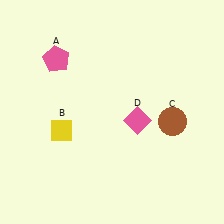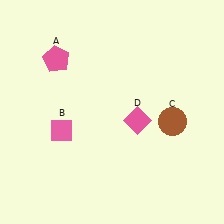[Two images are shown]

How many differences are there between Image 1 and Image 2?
There is 1 difference between the two images.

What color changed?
The diamond (B) changed from yellow in Image 1 to pink in Image 2.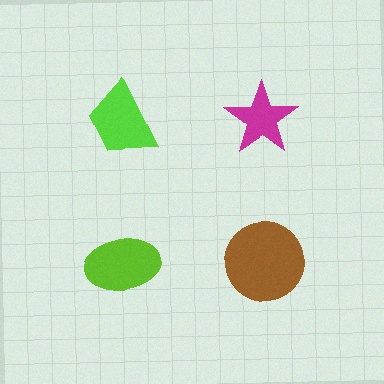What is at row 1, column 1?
A lime trapezoid.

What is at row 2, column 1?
A lime ellipse.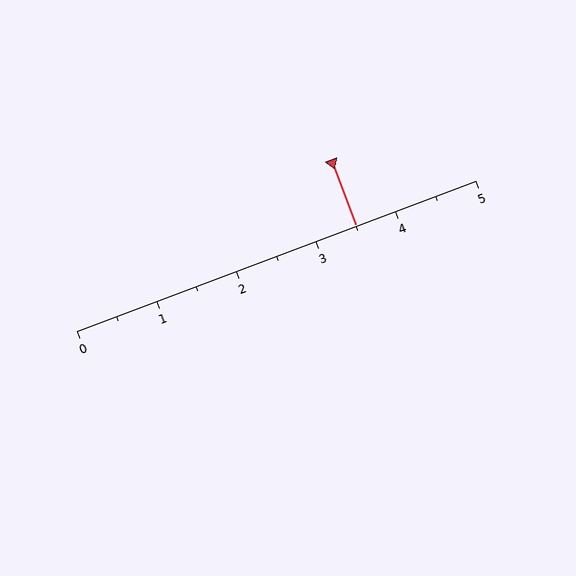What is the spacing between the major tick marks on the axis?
The major ticks are spaced 1 apart.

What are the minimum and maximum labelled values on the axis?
The axis runs from 0 to 5.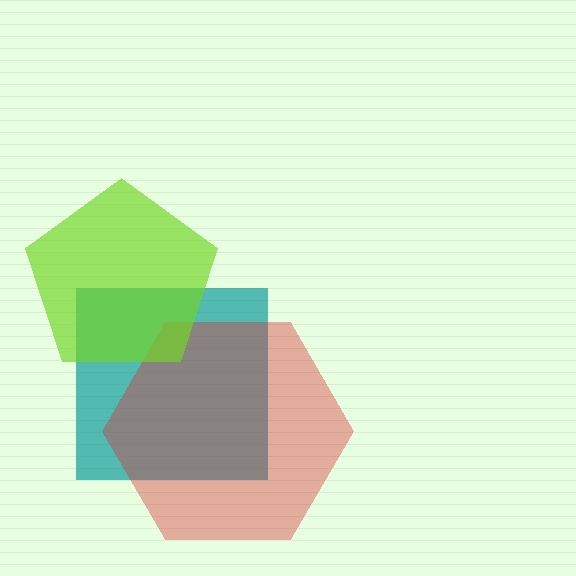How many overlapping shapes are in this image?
There are 3 overlapping shapes in the image.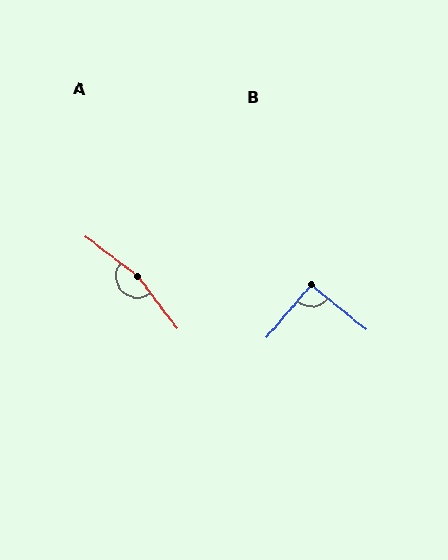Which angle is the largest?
A, at approximately 164 degrees.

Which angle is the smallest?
B, at approximately 91 degrees.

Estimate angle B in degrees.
Approximately 91 degrees.